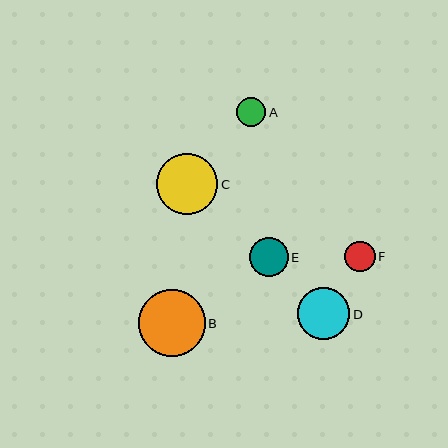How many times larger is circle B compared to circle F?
Circle B is approximately 2.2 times the size of circle F.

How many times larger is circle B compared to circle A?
Circle B is approximately 2.3 times the size of circle A.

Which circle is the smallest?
Circle A is the smallest with a size of approximately 29 pixels.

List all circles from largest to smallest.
From largest to smallest: B, C, D, E, F, A.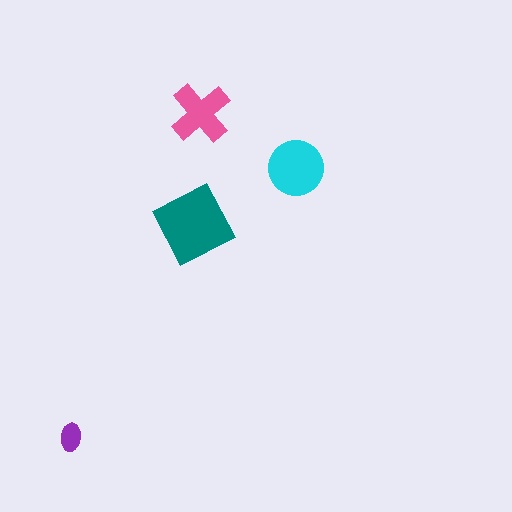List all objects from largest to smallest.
The teal square, the cyan circle, the pink cross, the purple ellipse.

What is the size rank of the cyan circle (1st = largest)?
2nd.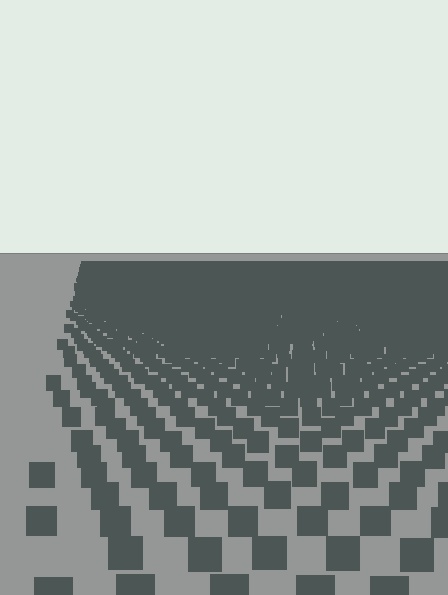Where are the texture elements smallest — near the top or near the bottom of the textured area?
Near the top.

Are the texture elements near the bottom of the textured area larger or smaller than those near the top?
Larger. Near the bottom, elements are closer to the viewer and appear at a bigger on-screen size.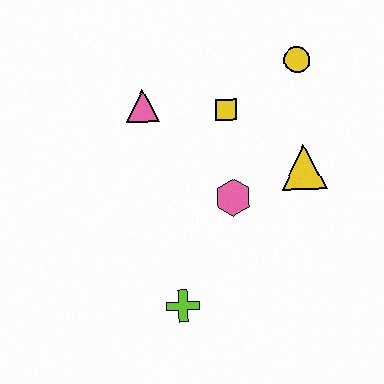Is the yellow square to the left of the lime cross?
No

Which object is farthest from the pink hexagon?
The yellow circle is farthest from the pink hexagon.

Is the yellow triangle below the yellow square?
Yes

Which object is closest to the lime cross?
The pink hexagon is closest to the lime cross.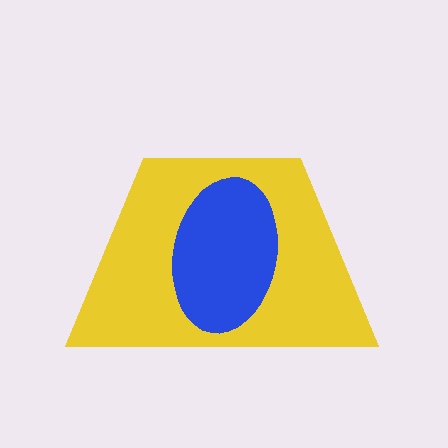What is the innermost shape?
The blue ellipse.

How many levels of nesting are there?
2.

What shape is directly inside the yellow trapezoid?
The blue ellipse.